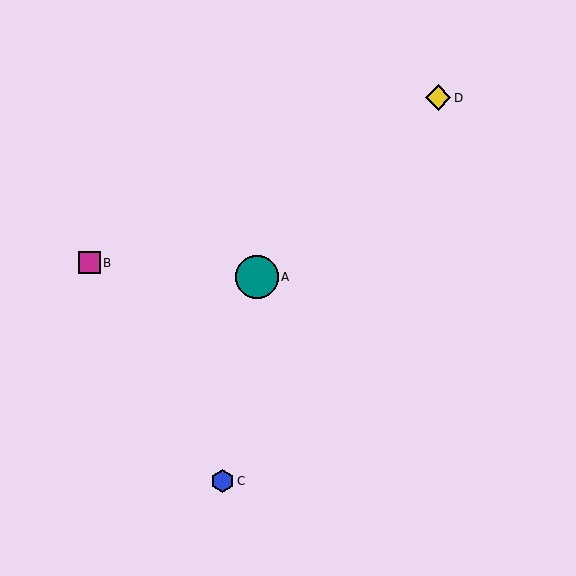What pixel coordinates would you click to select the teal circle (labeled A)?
Click at (257, 277) to select the teal circle A.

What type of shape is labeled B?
Shape B is a magenta square.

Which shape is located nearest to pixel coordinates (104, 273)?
The magenta square (labeled B) at (89, 263) is nearest to that location.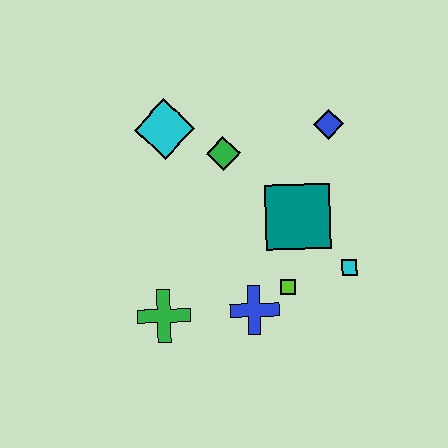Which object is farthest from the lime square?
The cyan diamond is farthest from the lime square.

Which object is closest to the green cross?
The blue cross is closest to the green cross.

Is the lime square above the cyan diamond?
No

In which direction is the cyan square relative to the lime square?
The cyan square is to the right of the lime square.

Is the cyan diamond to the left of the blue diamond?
Yes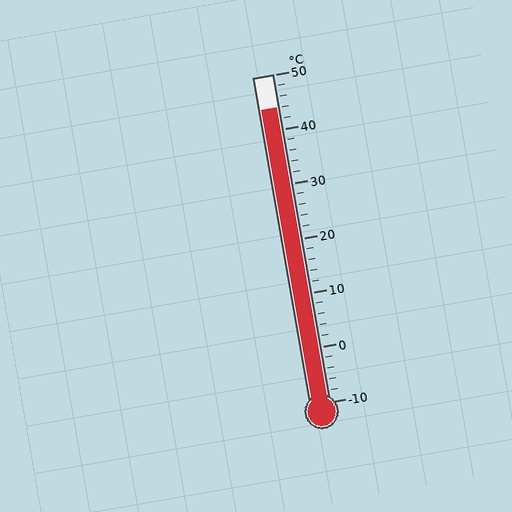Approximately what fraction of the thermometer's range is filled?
The thermometer is filled to approximately 90% of its range.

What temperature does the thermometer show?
The thermometer shows approximately 44°C.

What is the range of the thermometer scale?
The thermometer scale ranges from -10°C to 50°C.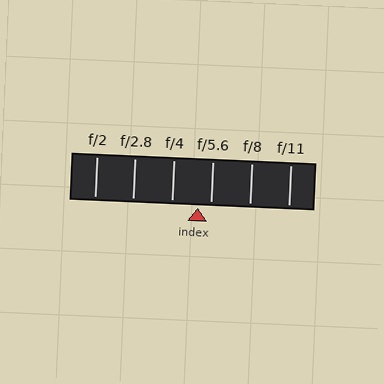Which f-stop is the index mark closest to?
The index mark is closest to f/5.6.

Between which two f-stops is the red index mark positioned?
The index mark is between f/4 and f/5.6.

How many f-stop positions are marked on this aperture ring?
There are 6 f-stop positions marked.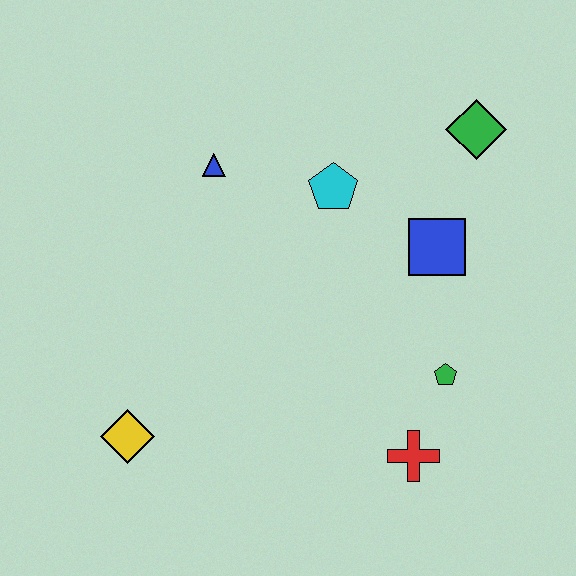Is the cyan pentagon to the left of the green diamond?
Yes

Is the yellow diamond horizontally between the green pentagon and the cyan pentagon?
No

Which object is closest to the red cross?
The green pentagon is closest to the red cross.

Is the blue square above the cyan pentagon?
No